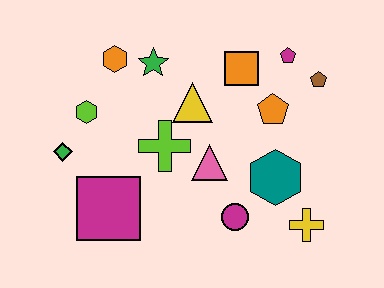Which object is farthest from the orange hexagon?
The yellow cross is farthest from the orange hexagon.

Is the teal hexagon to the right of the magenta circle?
Yes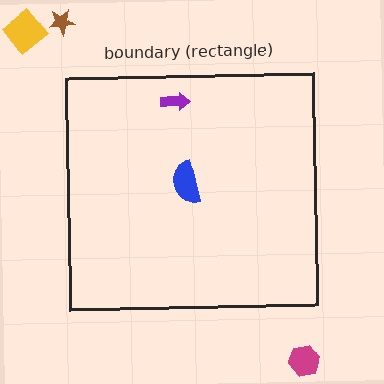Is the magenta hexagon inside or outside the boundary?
Outside.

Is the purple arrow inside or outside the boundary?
Inside.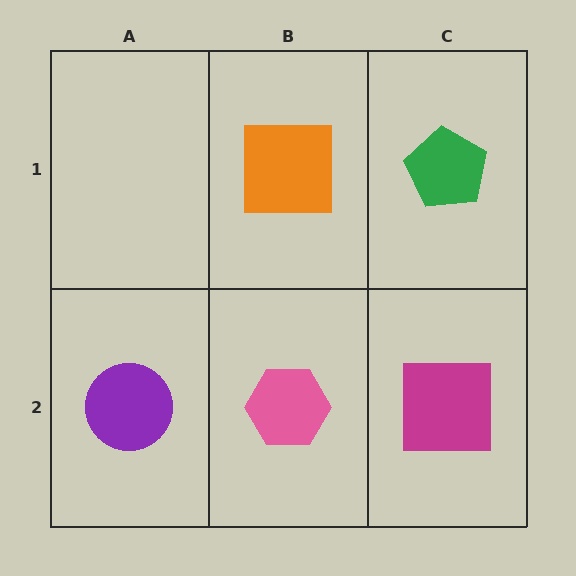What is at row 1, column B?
An orange square.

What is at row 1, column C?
A green pentagon.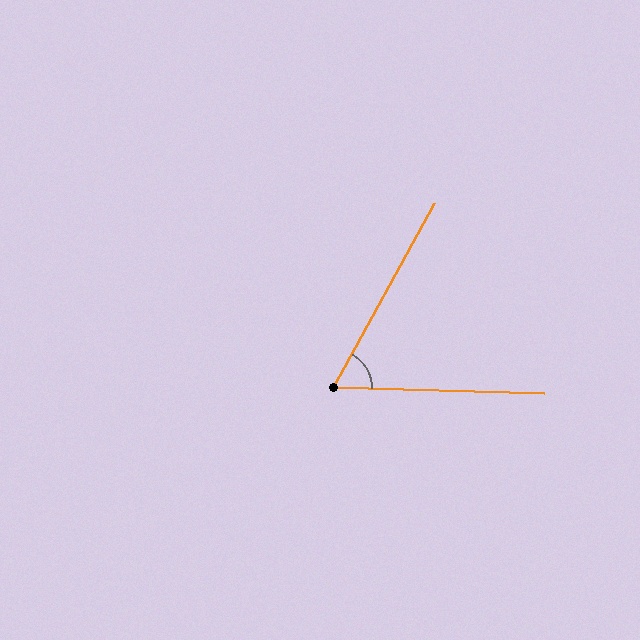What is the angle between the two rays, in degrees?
Approximately 63 degrees.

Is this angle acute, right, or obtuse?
It is acute.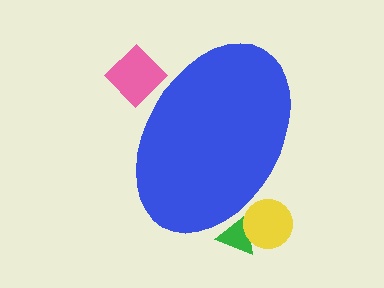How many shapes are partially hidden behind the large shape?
3 shapes are partially hidden.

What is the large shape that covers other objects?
A blue ellipse.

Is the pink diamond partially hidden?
Yes, the pink diamond is partially hidden behind the blue ellipse.